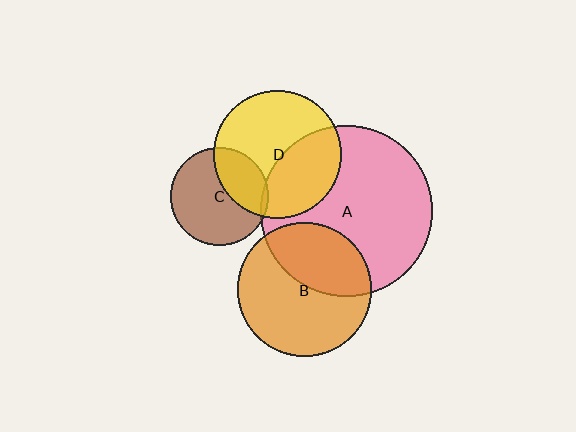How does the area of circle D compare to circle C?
Approximately 1.7 times.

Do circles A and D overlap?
Yes.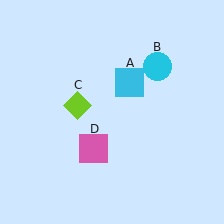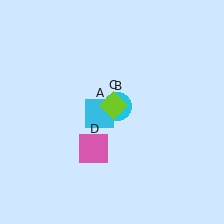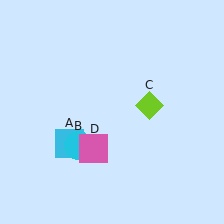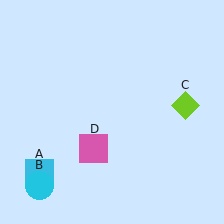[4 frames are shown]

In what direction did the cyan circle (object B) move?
The cyan circle (object B) moved down and to the left.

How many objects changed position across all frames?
3 objects changed position: cyan square (object A), cyan circle (object B), lime diamond (object C).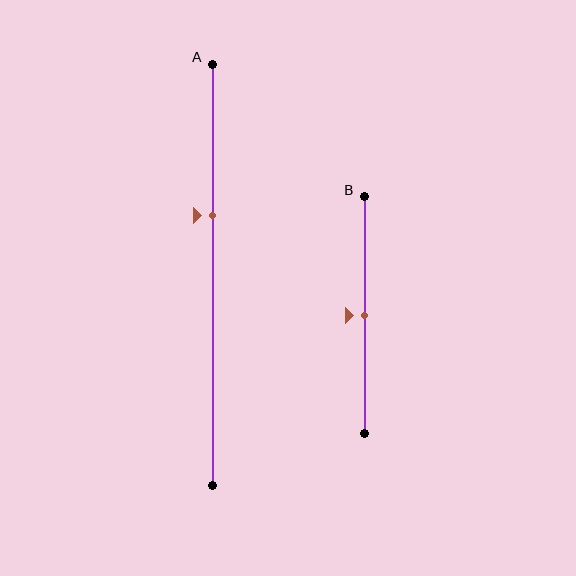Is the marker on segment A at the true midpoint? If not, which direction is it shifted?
No, the marker on segment A is shifted upward by about 14% of the segment length.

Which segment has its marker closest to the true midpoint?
Segment B has its marker closest to the true midpoint.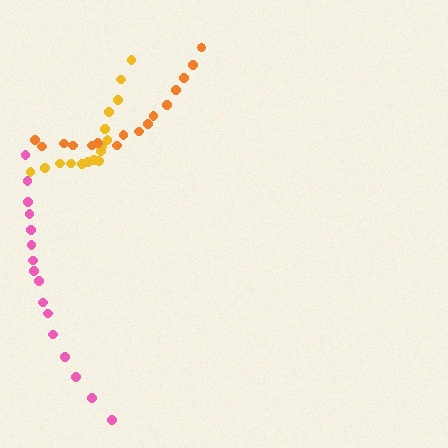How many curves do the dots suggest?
There are 3 distinct paths.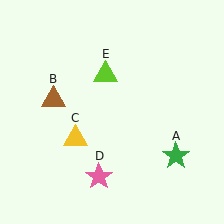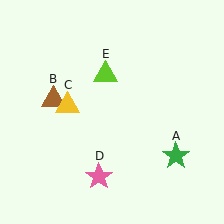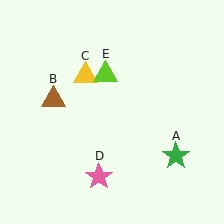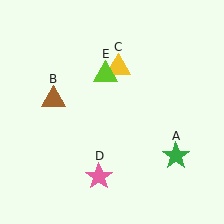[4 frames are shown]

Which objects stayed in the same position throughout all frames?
Green star (object A) and brown triangle (object B) and pink star (object D) and lime triangle (object E) remained stationary.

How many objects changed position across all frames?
1 object changed position: yellow triangle (object C).